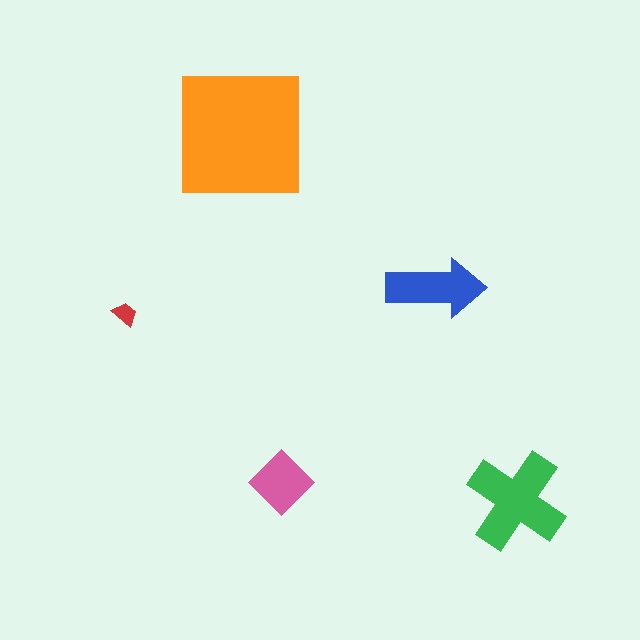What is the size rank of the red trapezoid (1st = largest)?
5th.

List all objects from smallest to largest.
The red trapezoid, the pink diamond, the blue arrow, the green cross, the orange square.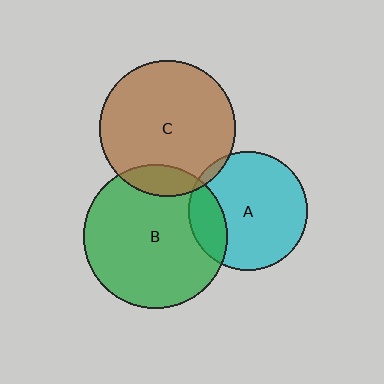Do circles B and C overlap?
Yes.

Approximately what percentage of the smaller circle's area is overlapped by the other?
Approximately 15%.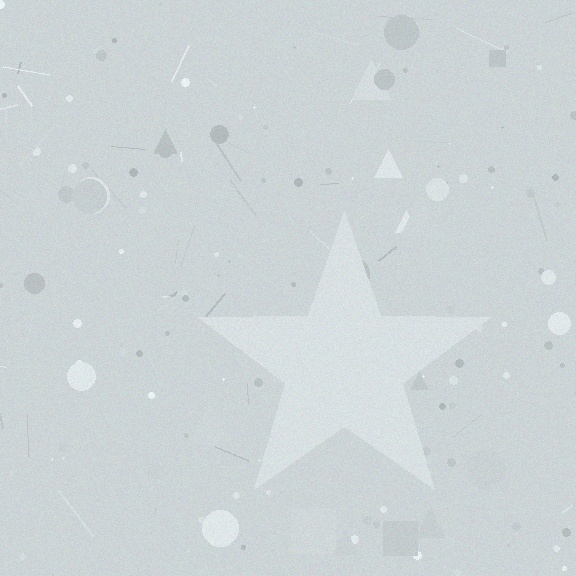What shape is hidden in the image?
A star is hidden in the image.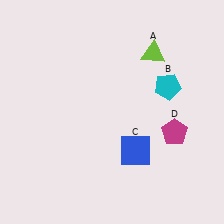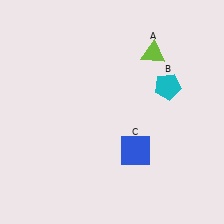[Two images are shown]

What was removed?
The magenta pentagon (D) was removed in Image 2.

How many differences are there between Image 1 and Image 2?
There is 1 difference between the two images.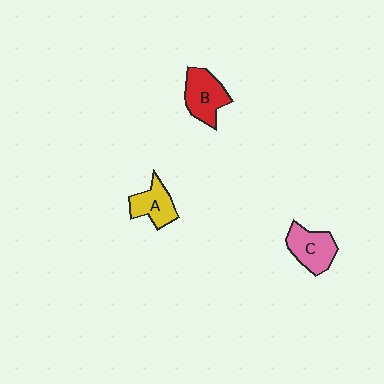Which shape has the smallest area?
Shape A (yellow).